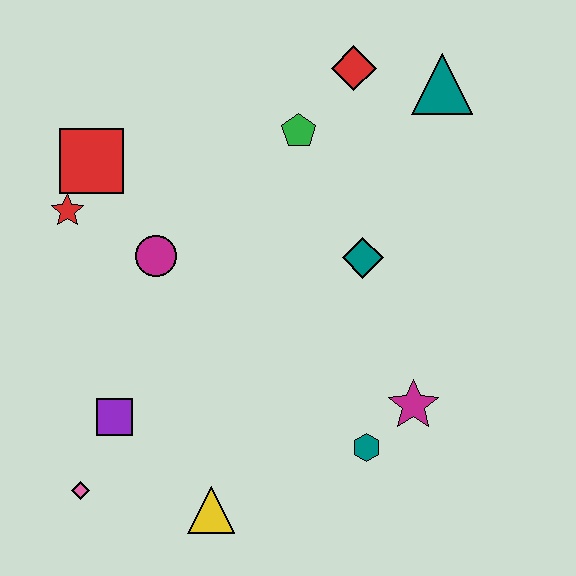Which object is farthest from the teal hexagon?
The red square is farthest from the teal hexagon.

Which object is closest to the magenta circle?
The red star is closest to the magenta circle.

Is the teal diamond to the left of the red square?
No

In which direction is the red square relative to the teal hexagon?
The red square is above the teal hexagon.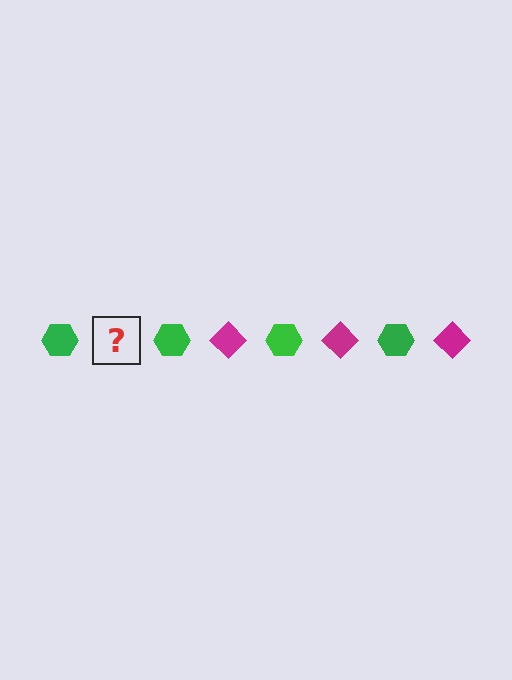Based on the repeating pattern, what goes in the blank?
The blank should be a magenta diamond.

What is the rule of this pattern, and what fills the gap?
The rule is that the pattern alternates between green hexagon and magenta diamond. The gap should be filled with a magenta diamond.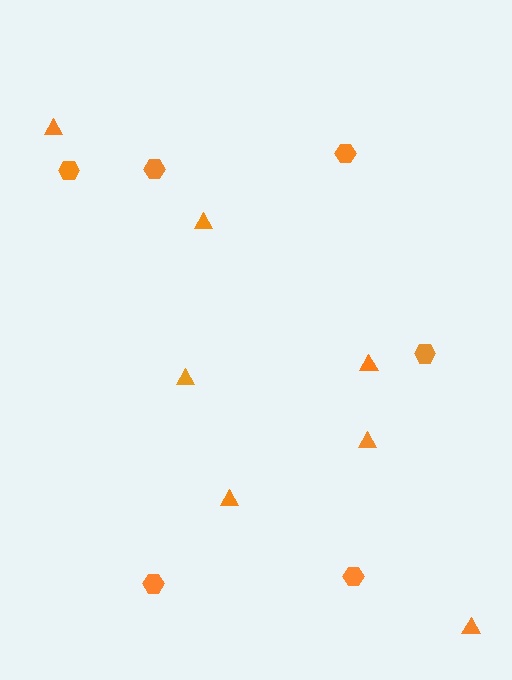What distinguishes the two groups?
There are 2 groups: one group of triangles (7) and one group of hexagons (6).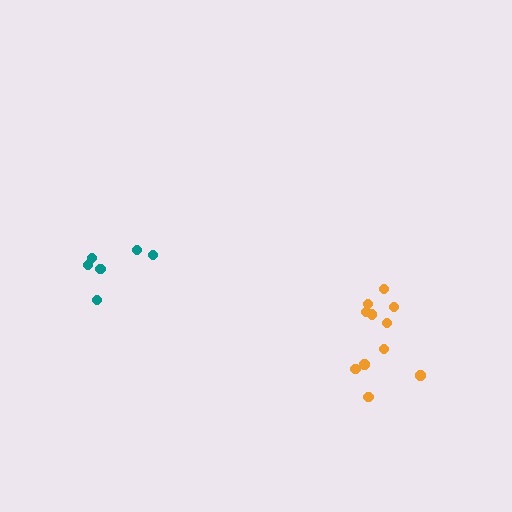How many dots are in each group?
Group 1: 6 dots, Group 2: 11 dots (17 total).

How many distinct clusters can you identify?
There are 2 distinct clusters.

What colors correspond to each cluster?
The clusters are colored: teal, orange.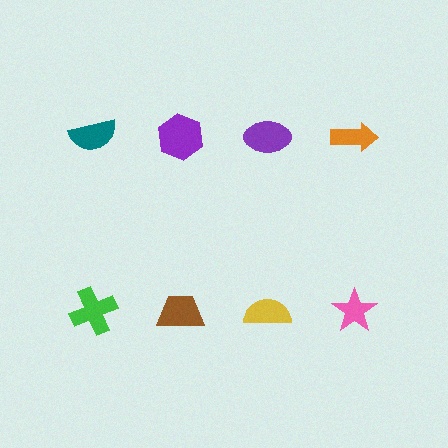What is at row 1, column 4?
An orange arrow.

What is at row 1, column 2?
A purple hexagon.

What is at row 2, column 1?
A green cross.